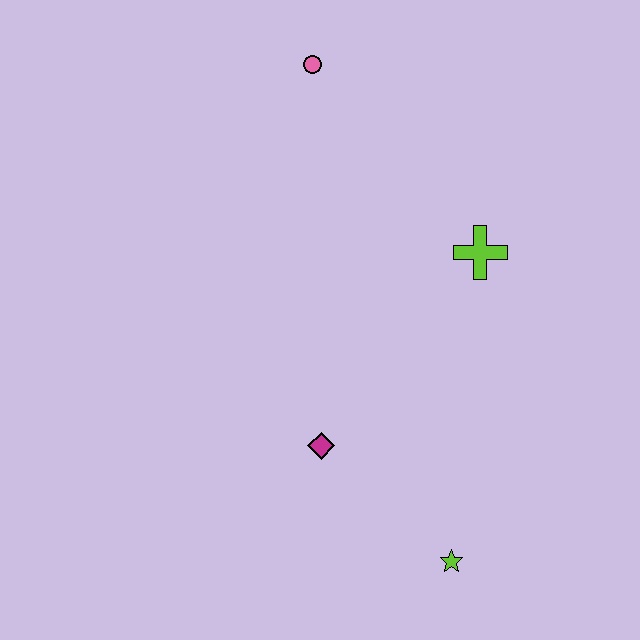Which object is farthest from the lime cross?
The lime star is farthest from the lime cross.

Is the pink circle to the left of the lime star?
Yes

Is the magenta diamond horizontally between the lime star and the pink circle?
Yes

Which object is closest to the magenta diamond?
The lime star is closest to the magenta diamond.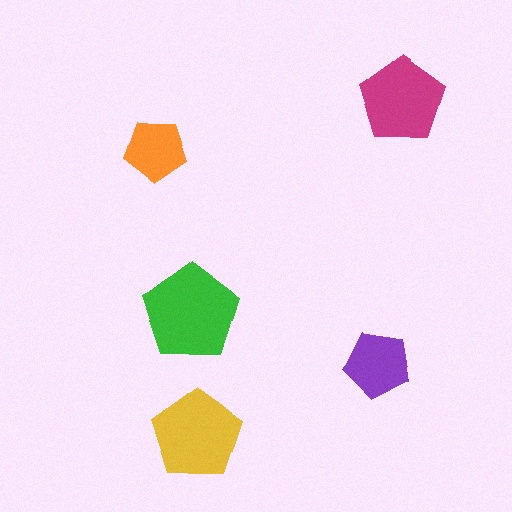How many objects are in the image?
There are 5 objects in the image.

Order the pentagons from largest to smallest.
the green one, the yellow one, the magenta one, the purple one, the orange one.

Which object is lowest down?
The yellow pentagon is bottommost.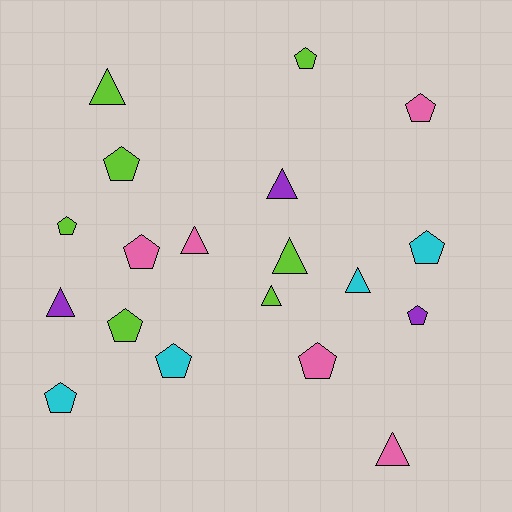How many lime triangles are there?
There are 3 lime triangles.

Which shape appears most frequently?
Pentagon, with 11 objects.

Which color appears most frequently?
Lime, with 7 objects.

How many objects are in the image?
There are 19 objects.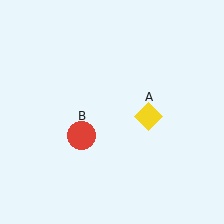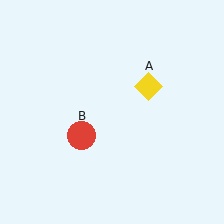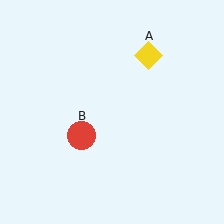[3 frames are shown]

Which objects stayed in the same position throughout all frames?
Red circle (object B) remained stationary.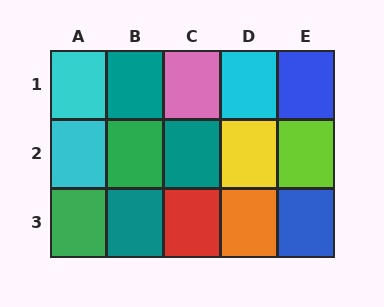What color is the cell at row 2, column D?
Yellow.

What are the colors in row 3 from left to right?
Green, teal, red, orange, blue.